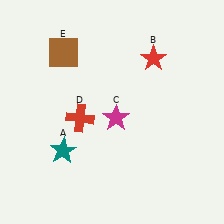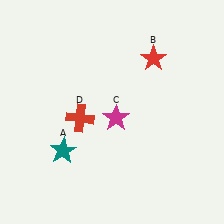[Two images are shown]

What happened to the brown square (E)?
The brown square (E) was removed in Image 2. It was in the top-left area of Image 1.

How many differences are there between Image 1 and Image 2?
There is 1 difference between the two images.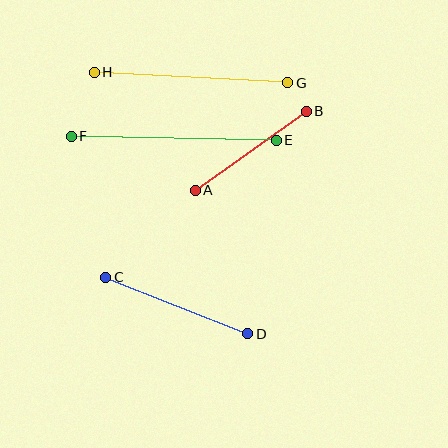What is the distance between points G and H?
The distance is approximately 194 pixels.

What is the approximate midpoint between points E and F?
The midpoint is at approximately (174, 138) pixels.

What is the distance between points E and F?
The distance is approximately 205 pixels.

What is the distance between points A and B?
The distance is approximately 137 pixels.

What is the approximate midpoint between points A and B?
The midpoint is at approximately (251, 151) pixels.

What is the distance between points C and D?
The distance is approximately 153 pixels.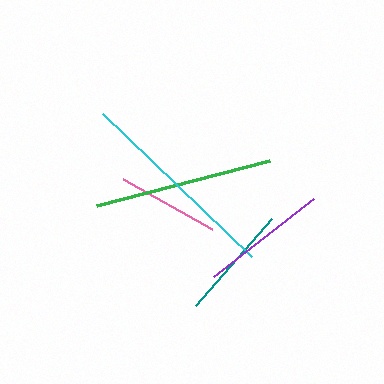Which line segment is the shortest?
The pink line is the shortest at approximately 103 pixels.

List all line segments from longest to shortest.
From longest to shortest: cyan, green, purple, teal, pink.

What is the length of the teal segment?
The teal segment is approximately 115 pixels long.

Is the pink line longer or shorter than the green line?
The green line is longer than the pink line.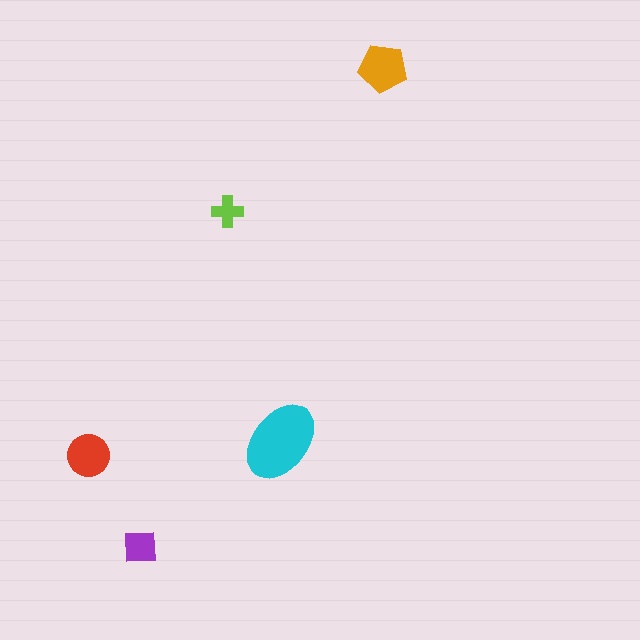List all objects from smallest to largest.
The lime cross, the purple square, the red circle, the orange pentagon, the cyan ellipse.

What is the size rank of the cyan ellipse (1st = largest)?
1st.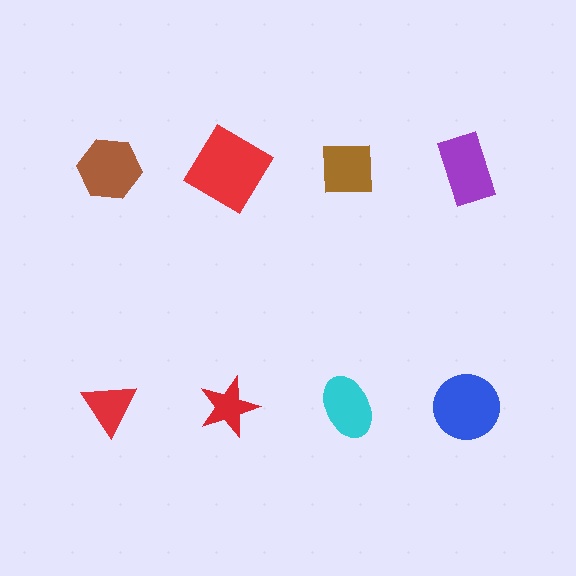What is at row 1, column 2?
A red diamond.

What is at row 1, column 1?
A brown hexagon.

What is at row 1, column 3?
A brown square.